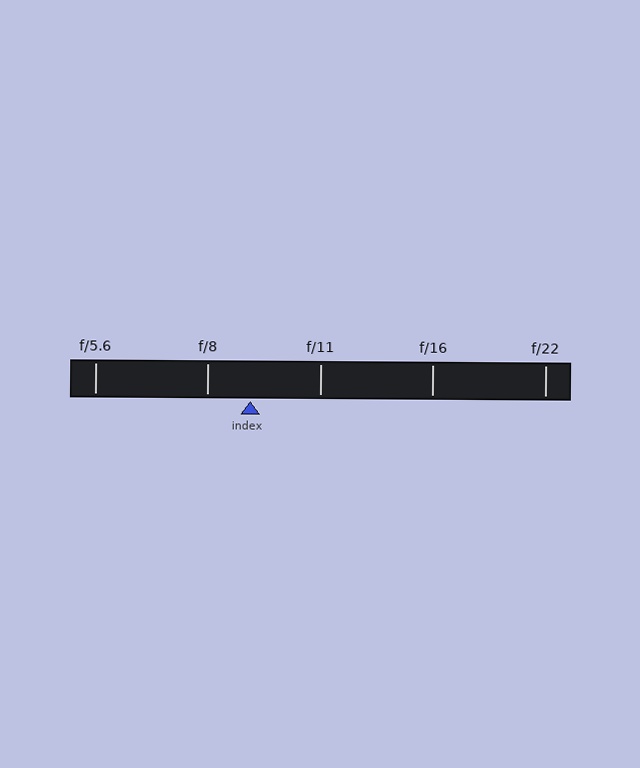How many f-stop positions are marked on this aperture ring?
There are 5 f-stop positions marked.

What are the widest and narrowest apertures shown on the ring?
The widest aperture shown is f/5.6 and the narrowest is f/22.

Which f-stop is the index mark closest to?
The index mark is closest to f/8.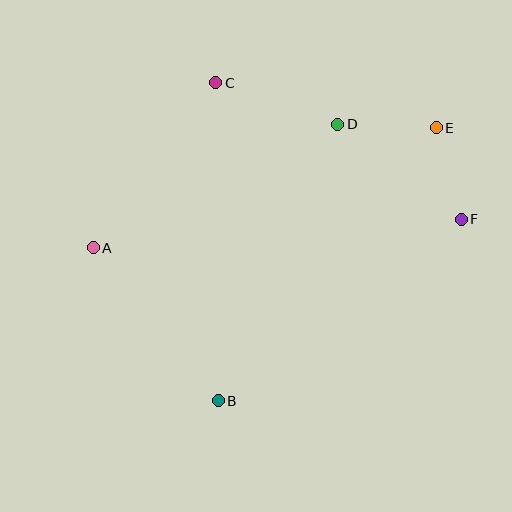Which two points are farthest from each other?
Points A and F are farthest from each other.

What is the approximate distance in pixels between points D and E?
The distance between D and E is approximately 99 pixels.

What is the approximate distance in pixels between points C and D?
The distance between C and D is approximately 129 pixels.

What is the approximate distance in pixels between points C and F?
The distance between C and F is approximately 281 pixels.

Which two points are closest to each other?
Points E and F are closest to each other.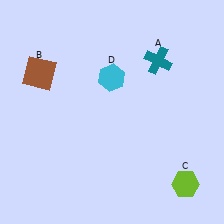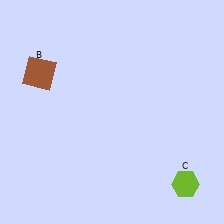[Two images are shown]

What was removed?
The teal cross (A), the cyan hexagon (D) were removed in Image 2.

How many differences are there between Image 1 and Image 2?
There are 2 differences between the two images.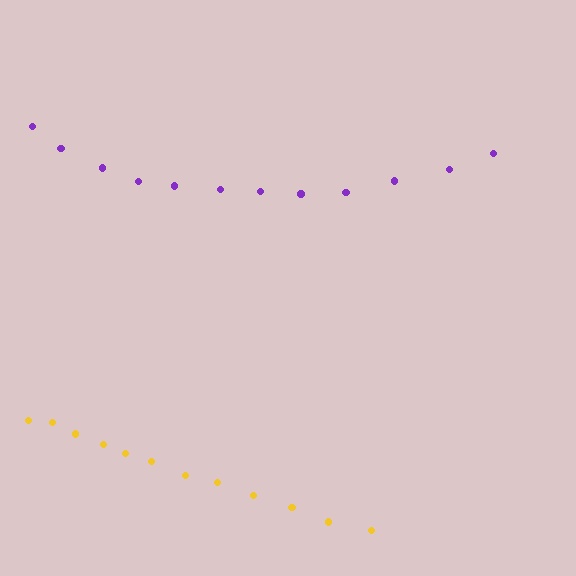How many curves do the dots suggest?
There are 2 distinct paths.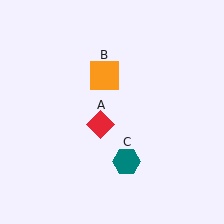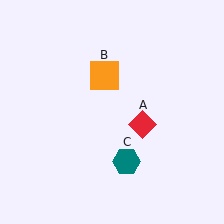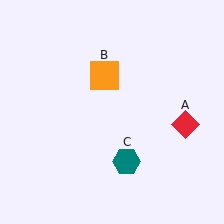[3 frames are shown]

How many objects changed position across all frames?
1 object changed position: red diamond (object A).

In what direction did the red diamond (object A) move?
The red diamond (object A) moved right.